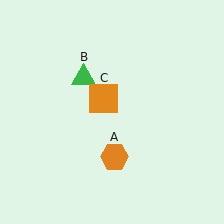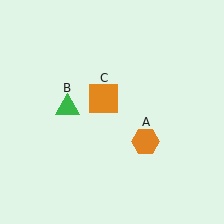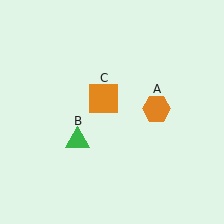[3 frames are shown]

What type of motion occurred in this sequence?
The orange hexagon (object A), green triangle (object B) rotated counterclockwise around the center of the scene.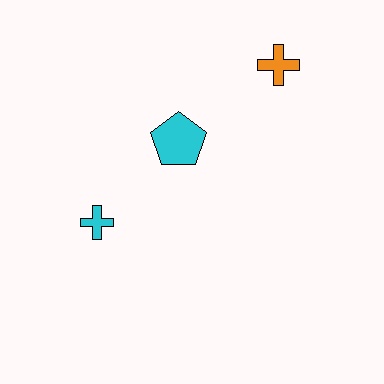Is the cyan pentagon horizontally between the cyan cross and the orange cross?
Yes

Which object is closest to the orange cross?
The cyan pentagon is closest to the orange cross.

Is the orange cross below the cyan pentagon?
No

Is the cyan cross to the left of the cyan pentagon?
Yes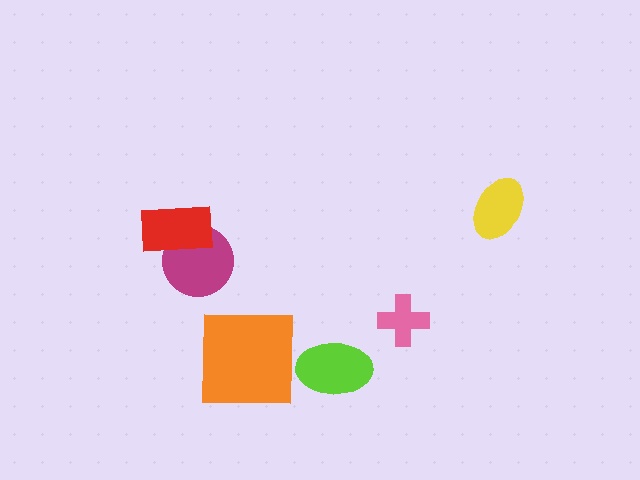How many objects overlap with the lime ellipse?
0 objects overlap with the lime ellipse.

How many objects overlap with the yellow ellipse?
0 objects overlap with the yellow ellipse.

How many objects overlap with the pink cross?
0 objects overlap with the pink cross.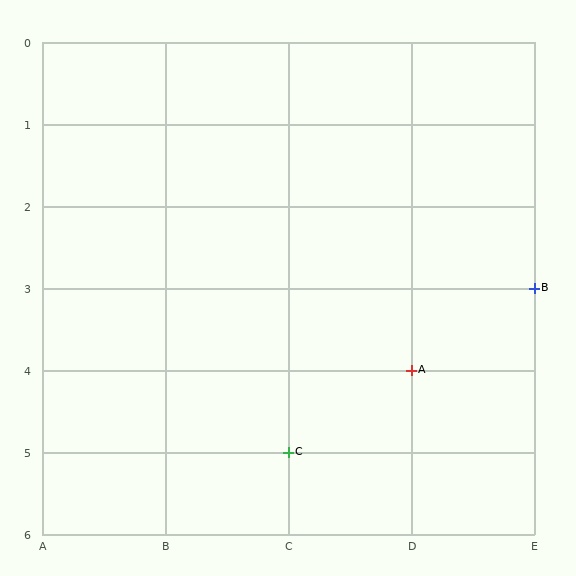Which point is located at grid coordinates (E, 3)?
Point B is at (E, 3).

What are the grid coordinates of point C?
Point C is at grid coordinates (C, 5).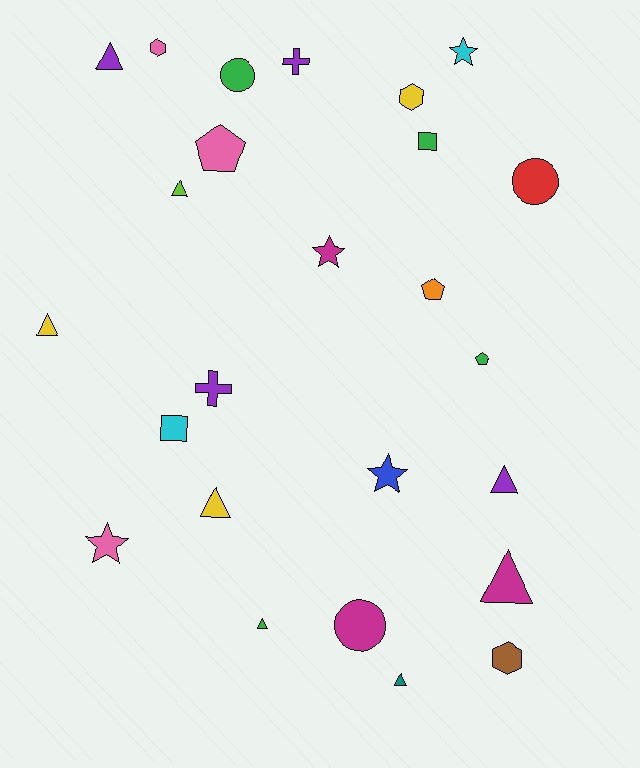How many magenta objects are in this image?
There are 3 magenta objects.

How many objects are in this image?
There are 25 objects.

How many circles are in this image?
There are 3 circles.